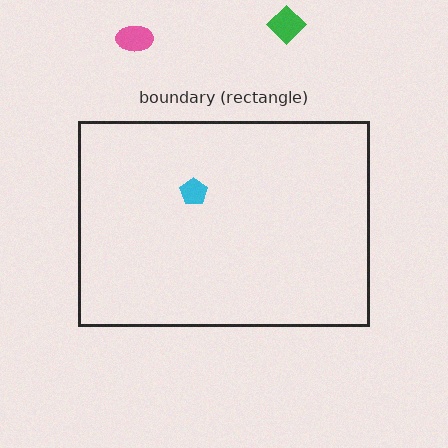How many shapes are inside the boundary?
1 inside, 2 outside.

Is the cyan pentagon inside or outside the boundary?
Inside.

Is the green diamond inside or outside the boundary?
Outside.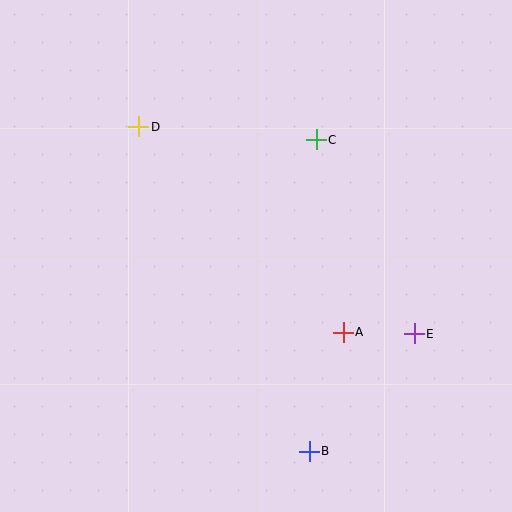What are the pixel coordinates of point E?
Point E is at (414, 334).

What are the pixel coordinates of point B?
Point B is at (309, 451).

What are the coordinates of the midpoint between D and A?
The midpoint between D and A is at (241, 230).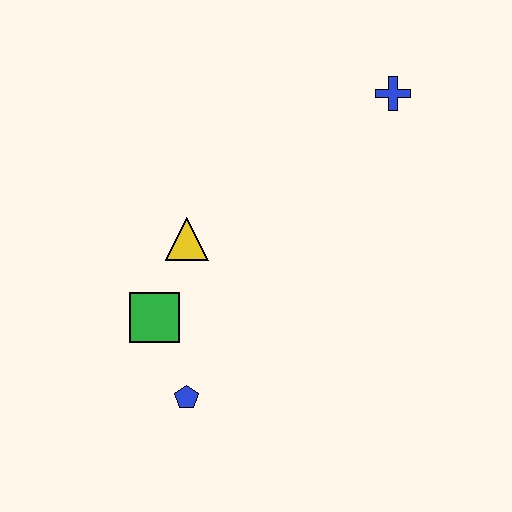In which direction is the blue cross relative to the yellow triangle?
The blue cross is to the right of the yellow triangle.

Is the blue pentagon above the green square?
No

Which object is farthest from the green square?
The blue cross is farthest from the green square.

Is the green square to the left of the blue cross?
Yes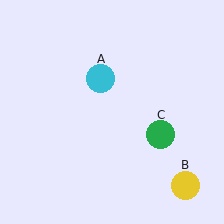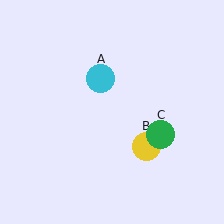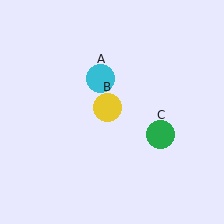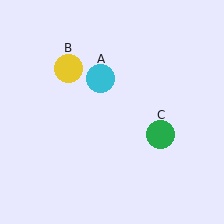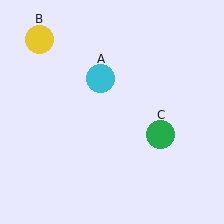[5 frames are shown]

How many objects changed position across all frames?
1 object changed position: yellow circle (object B).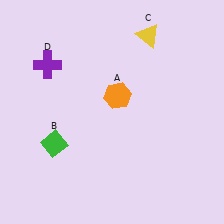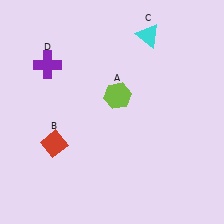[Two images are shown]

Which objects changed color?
A changed from orange to lime. B changed from green to red. C changed from yellow to cyan.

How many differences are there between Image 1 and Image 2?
There are 3 differences between the two images.